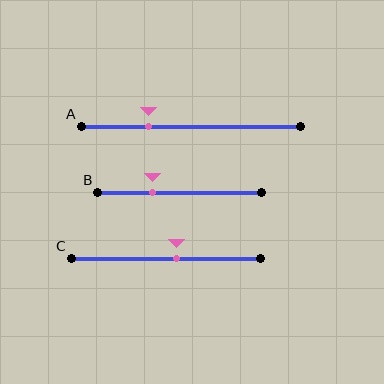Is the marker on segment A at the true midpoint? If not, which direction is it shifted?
No, the marker on segment A is shifted to the left by about 19% of the segment length.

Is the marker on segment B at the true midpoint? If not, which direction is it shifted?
No, the marker on segment B is shifted to the left by about 17% of the segment length.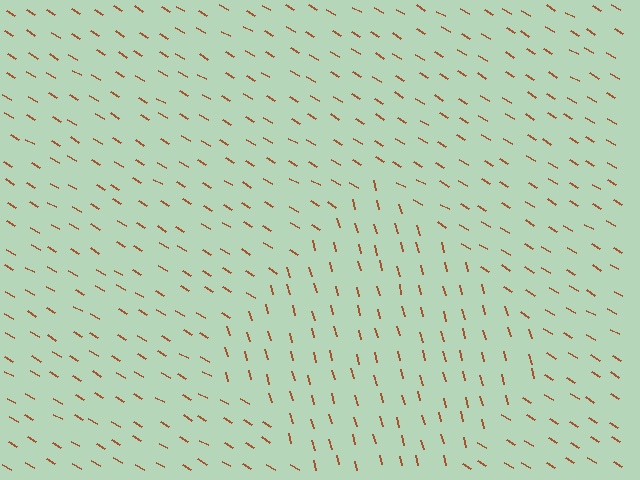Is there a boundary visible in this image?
Yes, there is a texture boundary formed by a change in line orientation.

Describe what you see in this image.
The image is filled with small brown line segments. A diamond region in the image has lines oriented differently from the surrounding lines, creating a visible texture boundary.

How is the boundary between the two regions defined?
The boundary is defined purely by a change in line orientation (approximately 45 degrees difference). All lines are the same color and thickness.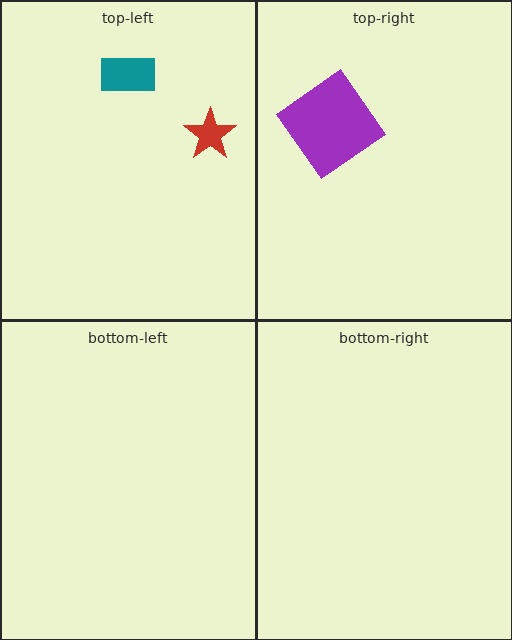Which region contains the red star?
The top-left region.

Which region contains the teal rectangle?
The top-left region.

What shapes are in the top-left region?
The red star, the teal rectangle.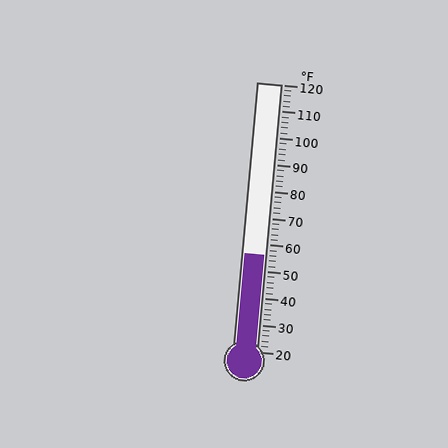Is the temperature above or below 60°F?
The temperature is below 60°F.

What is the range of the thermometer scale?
The thermometer scale ranges from 20°F to 120°F.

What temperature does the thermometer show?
The thermometer shows approximately 56°F.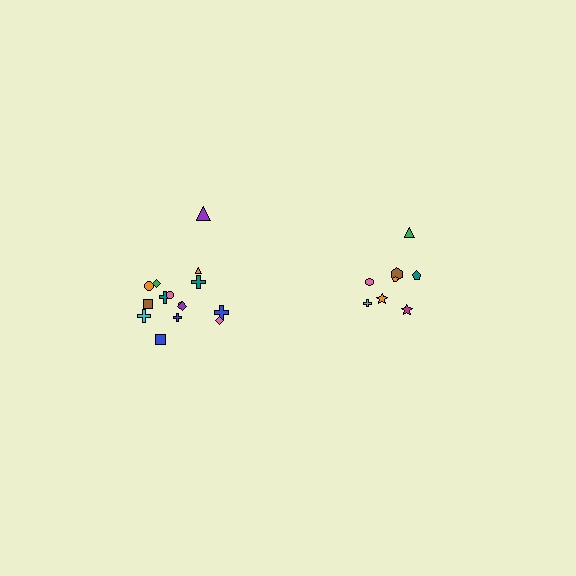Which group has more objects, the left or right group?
The left group.